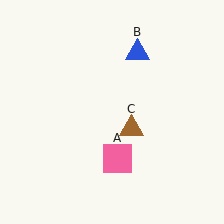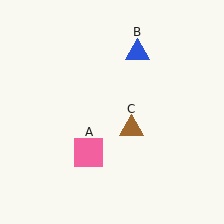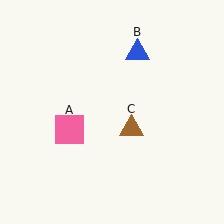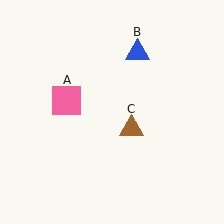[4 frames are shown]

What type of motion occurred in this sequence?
The pink square (object A) rotated clockwise around the center of the scene.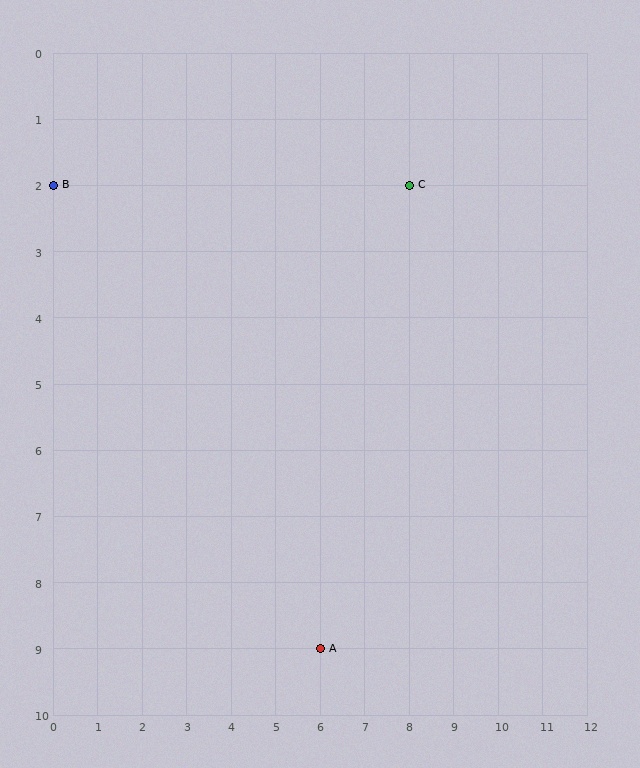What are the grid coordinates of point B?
Point B is at grid coordinates (0, 2).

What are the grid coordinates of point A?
Point A is at grid coordinates (6, 9).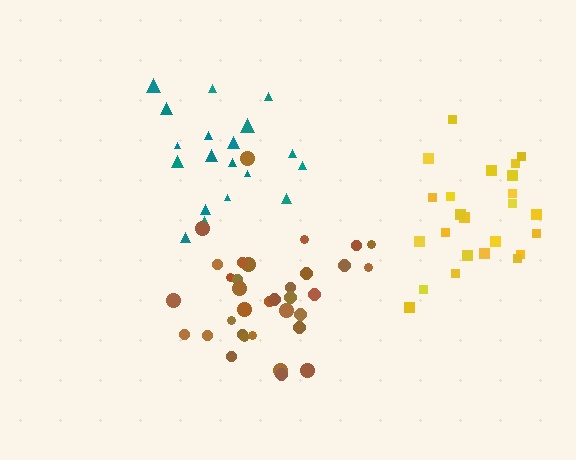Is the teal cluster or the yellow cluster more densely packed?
Yellow.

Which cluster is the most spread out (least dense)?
Teal.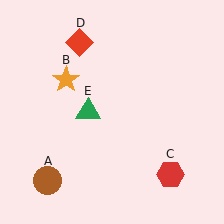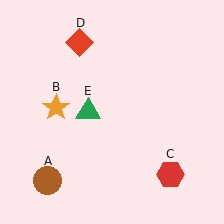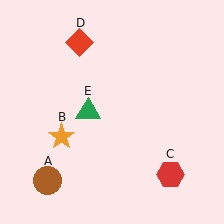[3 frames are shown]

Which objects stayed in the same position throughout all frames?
Brown circle (object A) and red hexagon (object C) and red diamond (object D) and green triangle (object E) remained stationary.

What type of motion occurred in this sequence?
The orange star (object B) rotated counterclockwise around the center of the scene.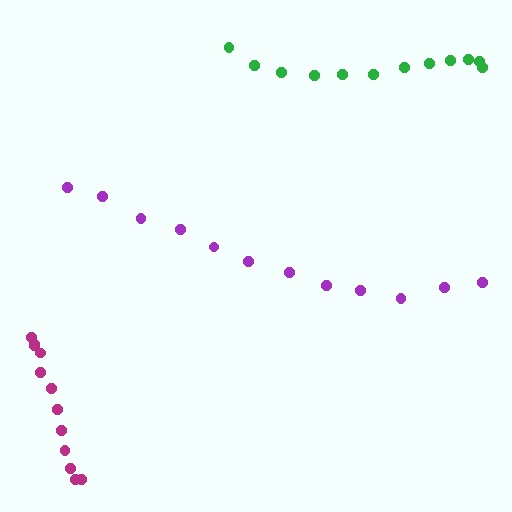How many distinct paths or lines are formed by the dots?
There are 3 distinct paths.